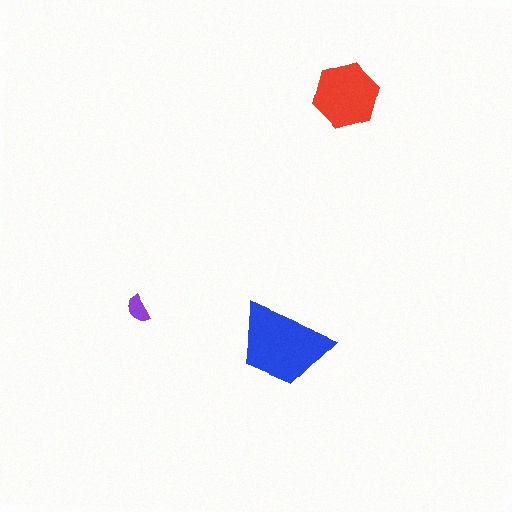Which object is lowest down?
The blue trapezoid is bottommost.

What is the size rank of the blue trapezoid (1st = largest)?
1st.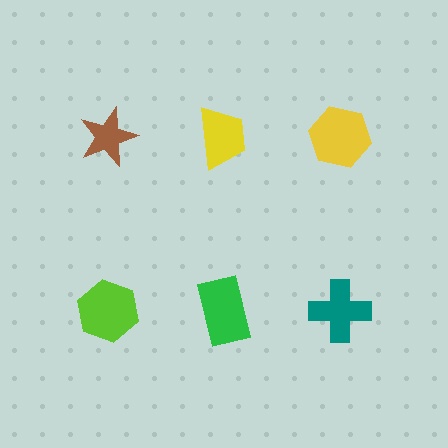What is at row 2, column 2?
A green rectangle.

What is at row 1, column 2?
A yellow trapezoid.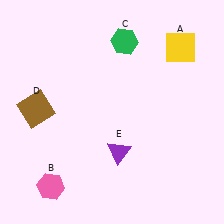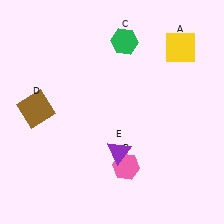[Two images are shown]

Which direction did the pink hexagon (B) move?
The pink hexagon (B) moved right.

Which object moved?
The pink hexagon (B) moved right.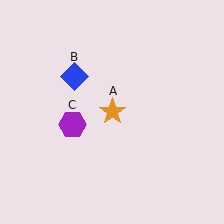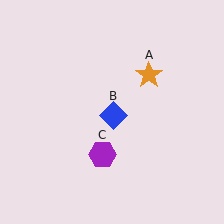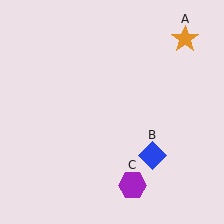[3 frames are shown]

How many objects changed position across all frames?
3 objects changed position: orange star (object A), blue diamond (object B), purple hexagon (object C).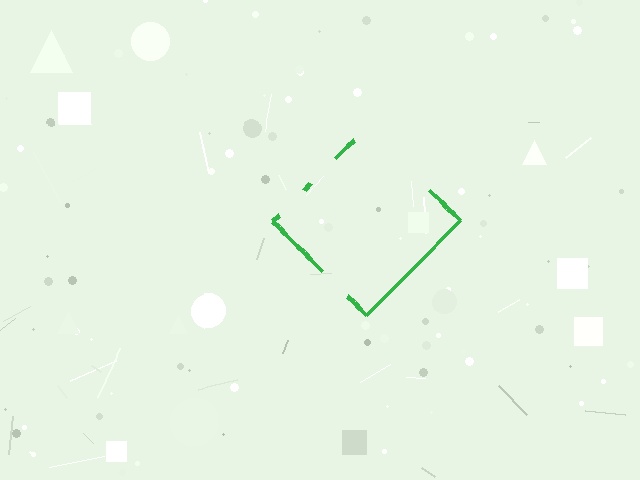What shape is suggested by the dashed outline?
The dashed outline suggests a diamond.